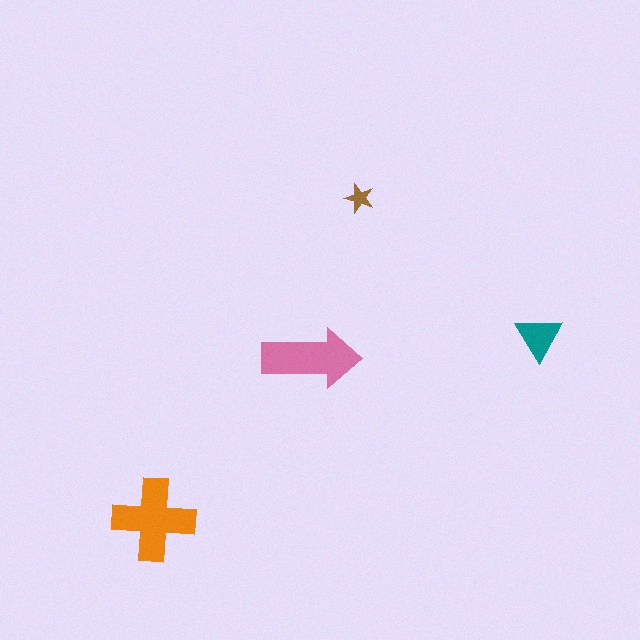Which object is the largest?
The orange cross.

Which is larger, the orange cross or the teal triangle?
The orange cross.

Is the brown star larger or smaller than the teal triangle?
Smaller.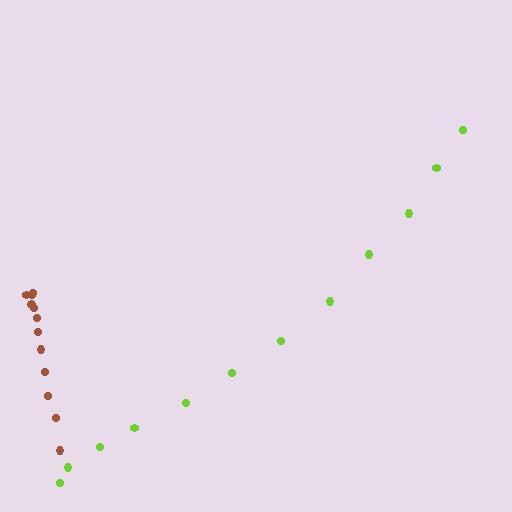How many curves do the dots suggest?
There are 2 distinct paths.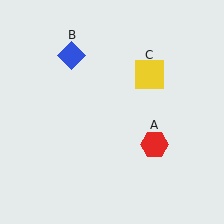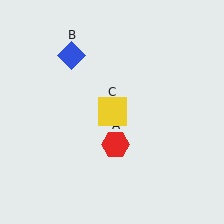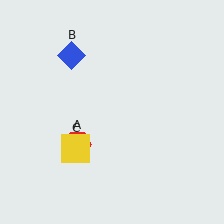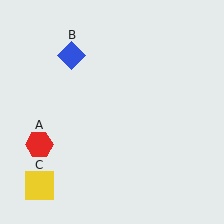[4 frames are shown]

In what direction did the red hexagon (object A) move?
The red hexagon (object A) moved left.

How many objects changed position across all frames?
2 objects changed position: red hexagon (object A), yellow square (object C).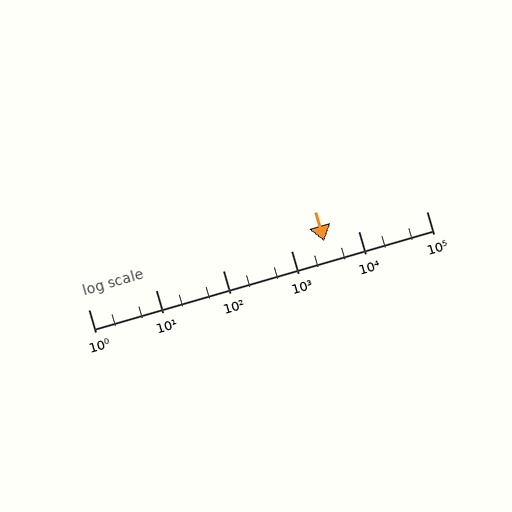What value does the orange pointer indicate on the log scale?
The pointer indicates approximately 3100.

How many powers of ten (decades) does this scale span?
The scale spans 5 decades, from 1 to 100000.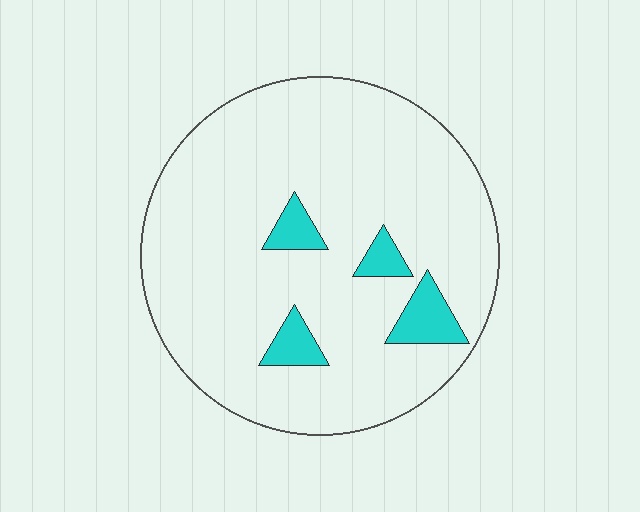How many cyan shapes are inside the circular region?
4.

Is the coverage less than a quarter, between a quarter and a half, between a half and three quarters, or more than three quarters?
Less than a quarter.